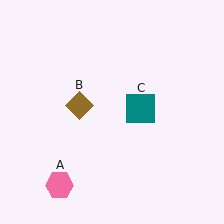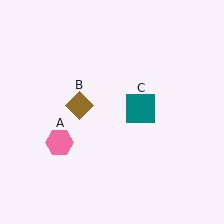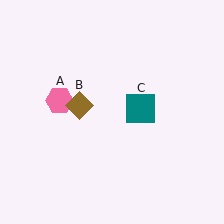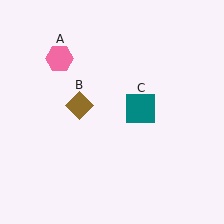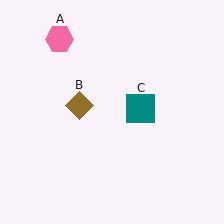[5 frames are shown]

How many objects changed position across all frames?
1 object changed position: pink hexagon (object A).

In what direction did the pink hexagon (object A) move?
The pink hexagon (object A) moved up.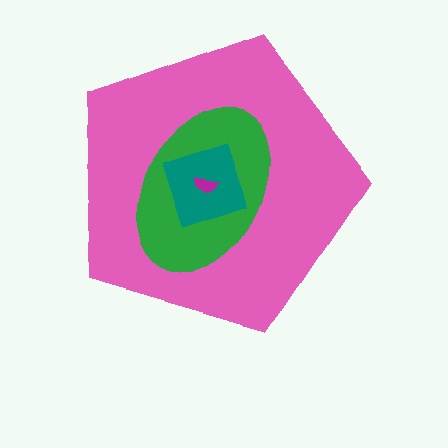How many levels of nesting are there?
4.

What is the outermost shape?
The pink pentagon.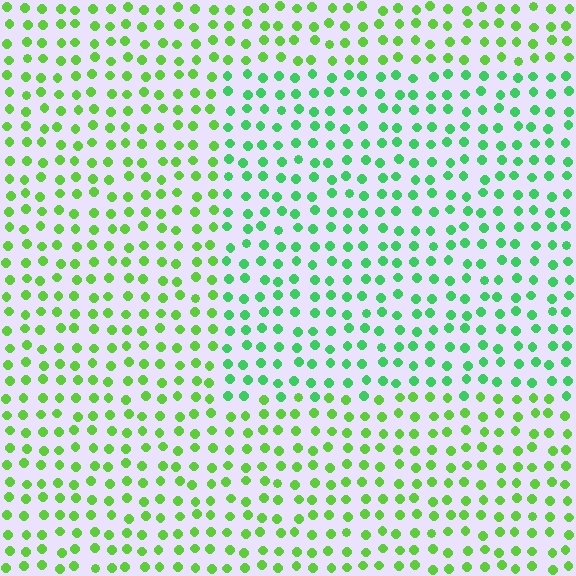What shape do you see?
I see a rectangle.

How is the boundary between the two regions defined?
The boundary is defined purely by a slight shift in hue (about 30 degrees). Spacing, size, and orientation are identical on both sides.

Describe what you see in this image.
The image is filled with small lime elements in a uniform arrangement. A rectangle-shaped region is visible where the elements are tinted to a slightly different hue, forming a subtle color boundary.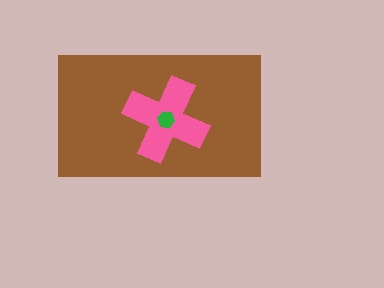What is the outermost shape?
The brown rectangle.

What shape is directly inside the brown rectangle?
The pink cross.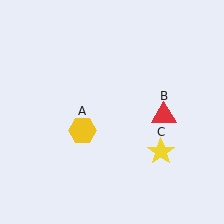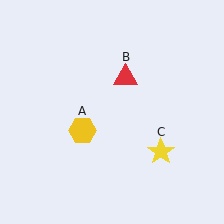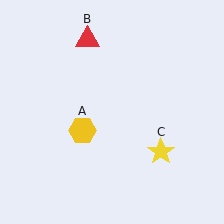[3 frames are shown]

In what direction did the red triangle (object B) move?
The red triangle (object B) moved up and to the left.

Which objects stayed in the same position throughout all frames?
Yellow hexagon (object A) and yellow star (object C) remained stationary.